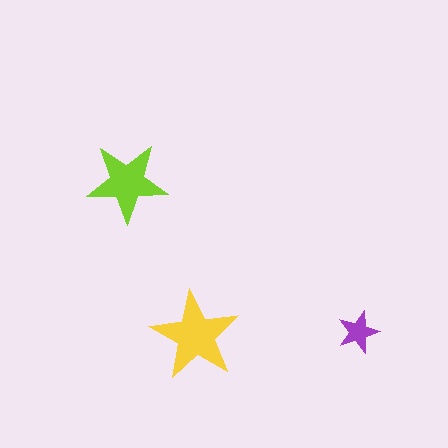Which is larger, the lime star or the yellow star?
The yellow one.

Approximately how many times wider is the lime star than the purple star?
About 2 times wider.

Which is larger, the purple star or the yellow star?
The yellow one.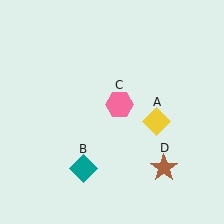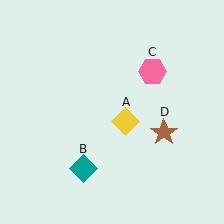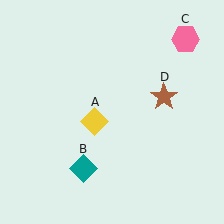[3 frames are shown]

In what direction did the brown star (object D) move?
The brown star (object D) moved up.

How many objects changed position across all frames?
3 objects changed position: yellow diamond (object A), pink hexagon (object C), brown star (object D).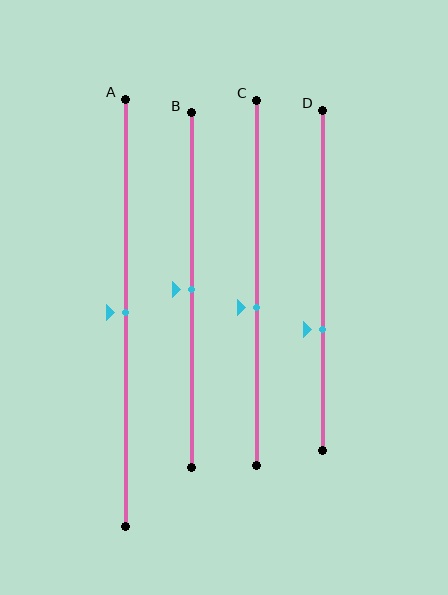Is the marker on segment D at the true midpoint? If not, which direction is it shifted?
No, the marker on segment D is shifted downward by about 14% of the segment length.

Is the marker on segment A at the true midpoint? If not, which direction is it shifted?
Yes, the marker on segment A is at the true midpoint.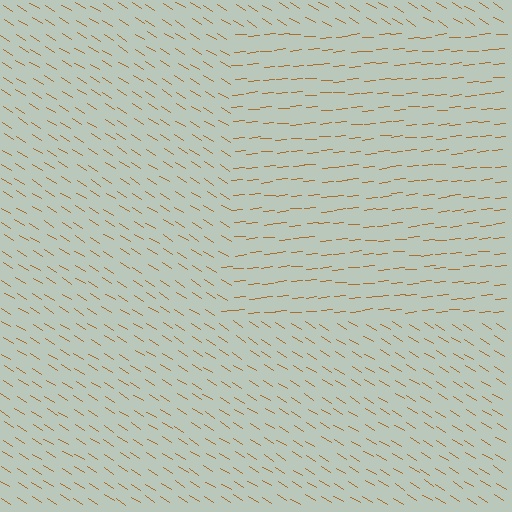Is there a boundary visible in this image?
Yes, there is a texture boundary formed by a change in line orientation.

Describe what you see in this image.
The image is filled with small brown line segments. A rectangle region in the image has lines oriented differently from the surrounding lines, creating a visible texture boundary.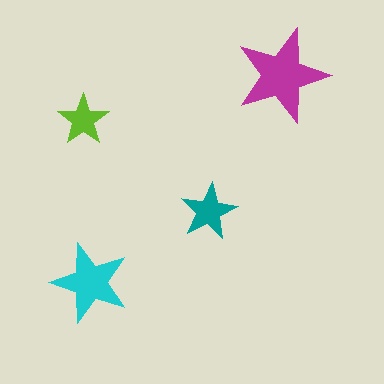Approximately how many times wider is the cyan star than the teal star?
About 1.5 times wider.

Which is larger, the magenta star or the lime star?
The magenta one.